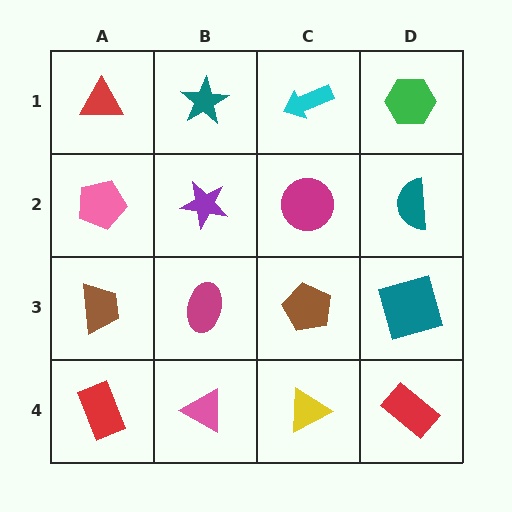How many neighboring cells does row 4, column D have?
2.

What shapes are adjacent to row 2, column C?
A cyan arrow (row 1, column C), a brown pentagon (row 3, column C), a purple star (row 2, column B), a teal semicircle (row 2, column D).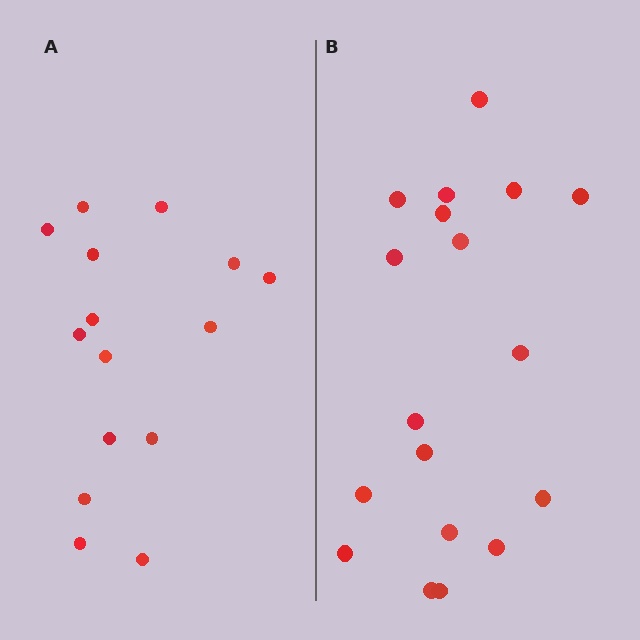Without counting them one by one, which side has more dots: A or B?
Region B (the right region) has more dots.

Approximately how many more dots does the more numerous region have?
Region B has just a few more — roughly 2 or 3 more dots than region A.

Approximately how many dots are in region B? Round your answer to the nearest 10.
About 20 dots. (The exact count is 18, which rounds to 20.)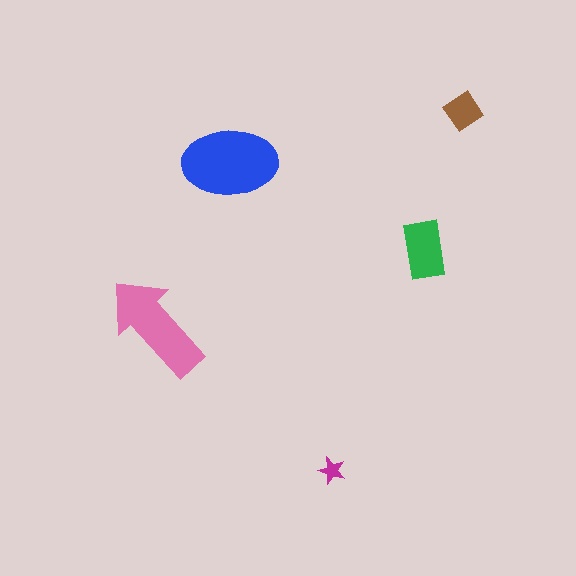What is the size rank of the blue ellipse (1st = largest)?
1st.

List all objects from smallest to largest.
The magenta star, the brown diamond, the green rectangle, the pink arrow, the blue ellipse.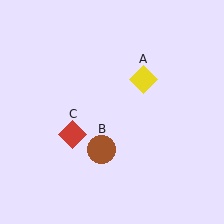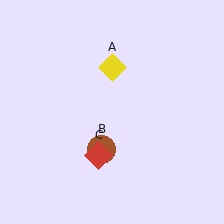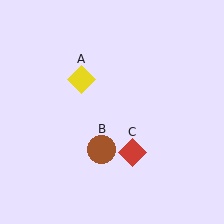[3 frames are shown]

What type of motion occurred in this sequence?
The yellow diamond (object A), red diamond (object C) rotated counterclockwise around the center of the scene.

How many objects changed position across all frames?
2 objects changed position: yellow diamond (object A), red diamond (object C).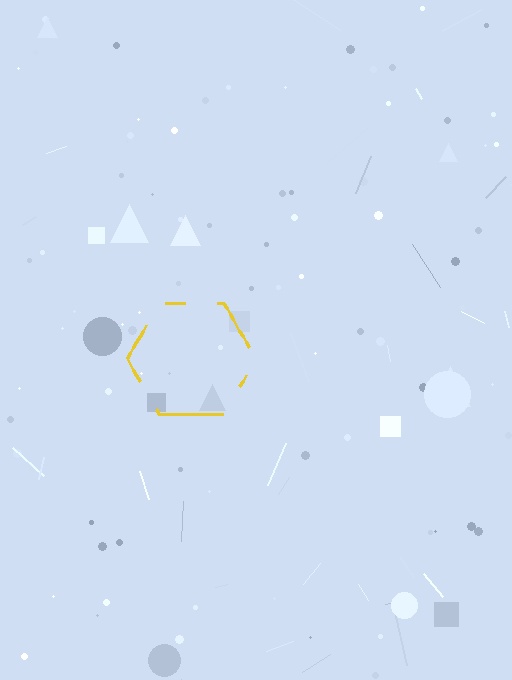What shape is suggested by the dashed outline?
The dashed outline suggests a hexagon.